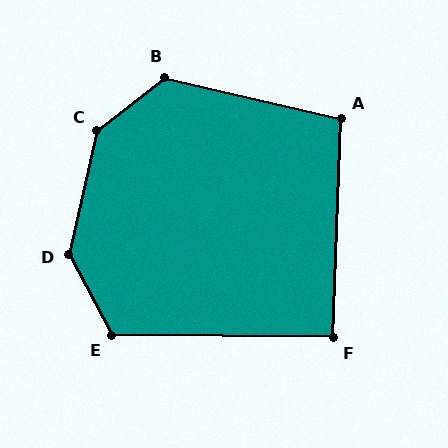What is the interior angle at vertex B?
Approximately 129 degrees (obtuse).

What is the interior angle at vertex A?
Approximately 101 degrees (obtuse).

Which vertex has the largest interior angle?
C, at approximately 141 degrees.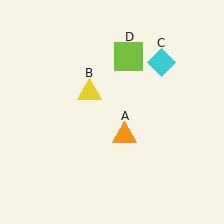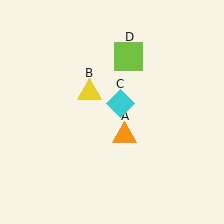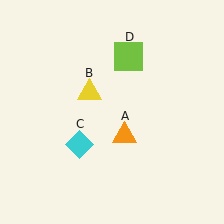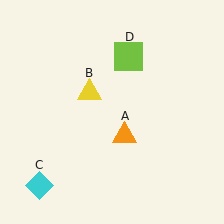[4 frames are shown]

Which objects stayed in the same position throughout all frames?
Orange triangle (object A) and yellow triangle (object B) and lime square (object D) remained stationary.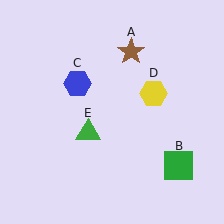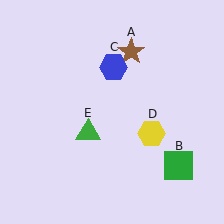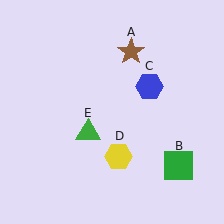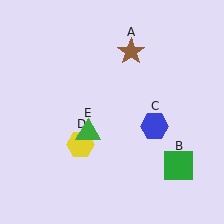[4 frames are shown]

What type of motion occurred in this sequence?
The blue hexagon (object C), yellow hexagon (object D) rotated clockwise around the center of the scene.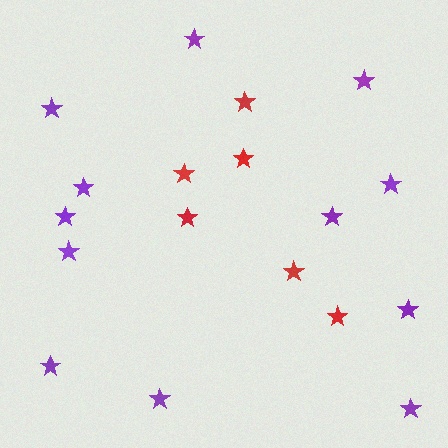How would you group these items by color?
There are 2 groups: one group of red stars (6) and one group of purple stars (12).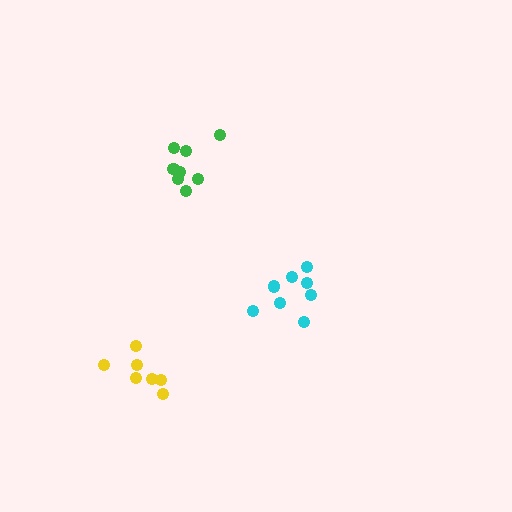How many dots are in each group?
Group 1: 8 dots, Group 2: 7 dots, Group 3: 8 dots (23 total).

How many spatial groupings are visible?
There are 3 spatial groupings.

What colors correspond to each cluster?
The clusters are colored: green, yellow, cyan.